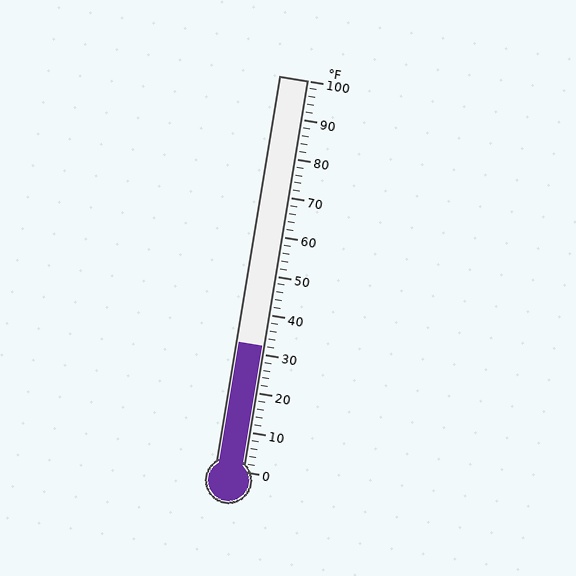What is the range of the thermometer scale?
The thermometer scale ranges from 0°F to 100°F.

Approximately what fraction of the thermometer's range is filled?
The thermometer is filled to approximately 30% of its range.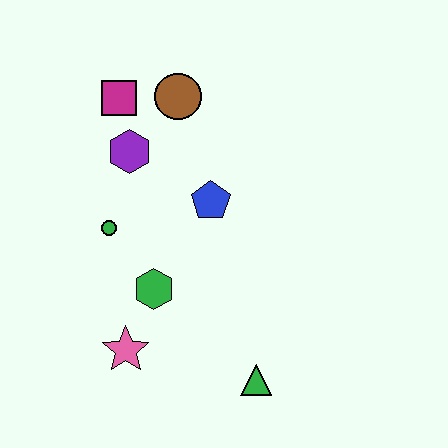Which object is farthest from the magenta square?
The green triangle is farthest from the magenta square.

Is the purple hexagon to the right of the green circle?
Yes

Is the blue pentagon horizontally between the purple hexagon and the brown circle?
No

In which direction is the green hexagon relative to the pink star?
The green hexagon is above the pink star.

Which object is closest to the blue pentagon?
The purple hexagon is closest to the blue pentagon.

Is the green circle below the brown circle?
Yes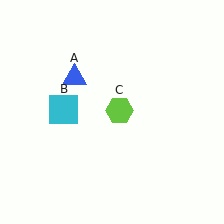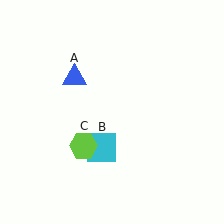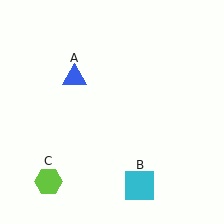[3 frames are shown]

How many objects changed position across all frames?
2 objects changed position: cyan square (object B), lime hexagon (object C).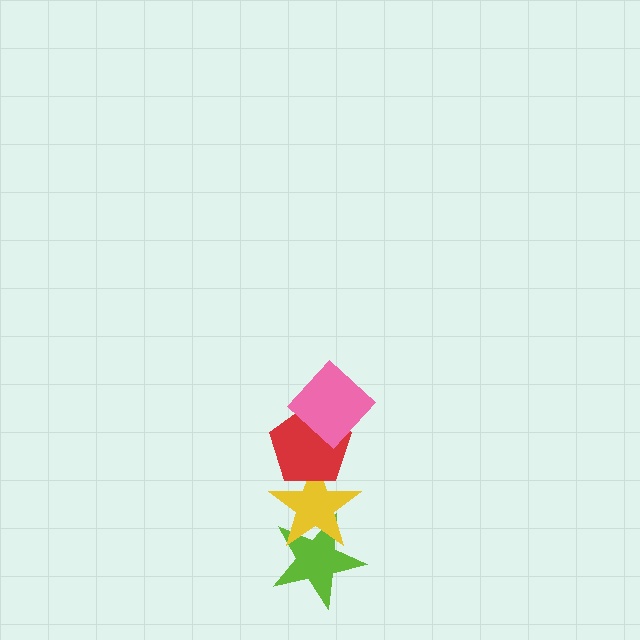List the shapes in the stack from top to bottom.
From top to bottom: the pink diamond, the red pentagon, the yellow star, the lime star.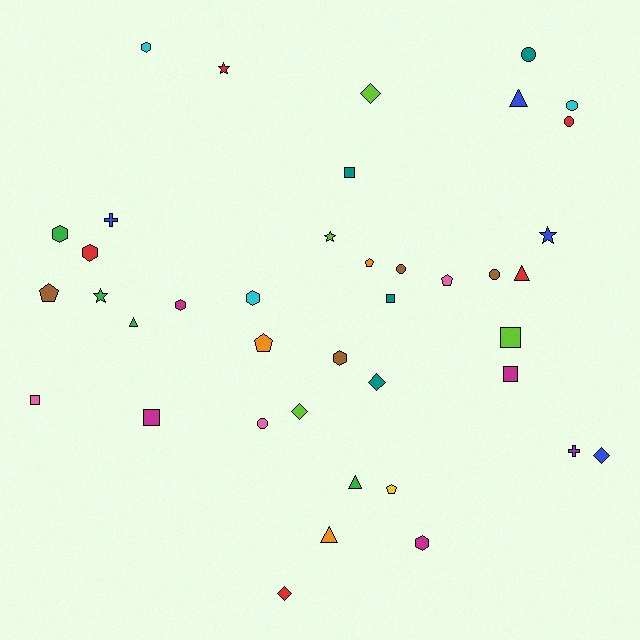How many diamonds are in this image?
There are 5 diamonds.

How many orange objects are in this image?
There are 3 orange objects.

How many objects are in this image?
There are 40 objects.